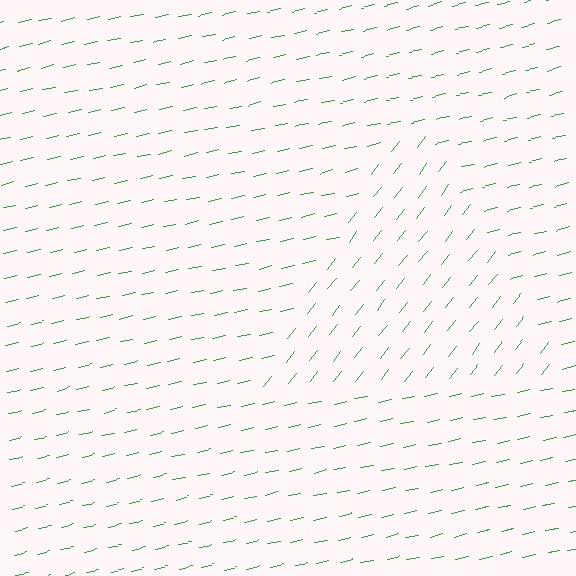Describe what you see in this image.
The image is filled with small green line segments. A triangle region in the image has lines oriented differently from the surrounding lines, creating a visible texture boundary.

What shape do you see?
I see a triangle.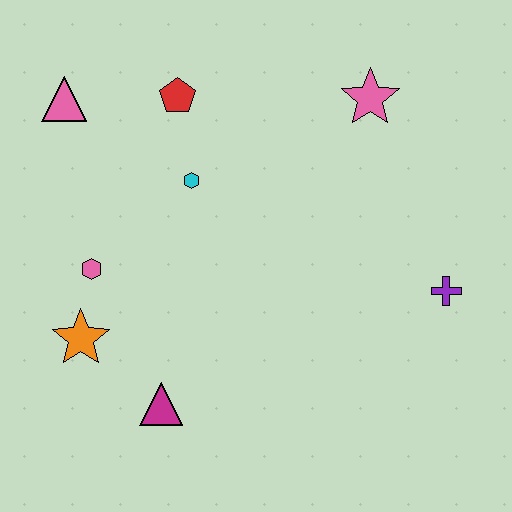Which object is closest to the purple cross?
The pink star is closest to the purple cross.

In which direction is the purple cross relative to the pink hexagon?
The purple cross is to the right of the pink hexagon.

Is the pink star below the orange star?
No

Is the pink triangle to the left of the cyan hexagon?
Yes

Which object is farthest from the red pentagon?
The purple cross is farthest from the red pentagon.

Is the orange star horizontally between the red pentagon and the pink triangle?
Yes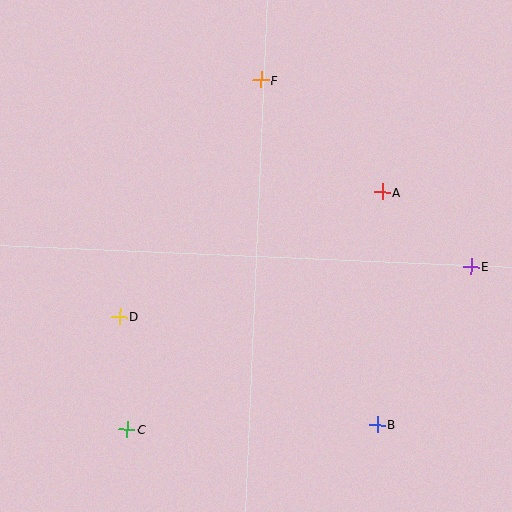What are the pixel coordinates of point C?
Point C is at (127, 429).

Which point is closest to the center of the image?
Point A at (382, 192) is closest to the center.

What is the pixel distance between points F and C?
The distance between F and C is 374 pixels.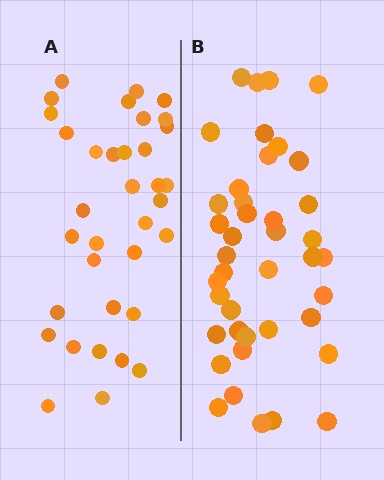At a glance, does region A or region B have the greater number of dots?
Region B (the right region) has more dots.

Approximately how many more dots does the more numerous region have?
Region B has about 6 more dots than region A.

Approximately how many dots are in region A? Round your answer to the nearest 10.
About 40 dots. (The exact count is 35, which rounds to 40.)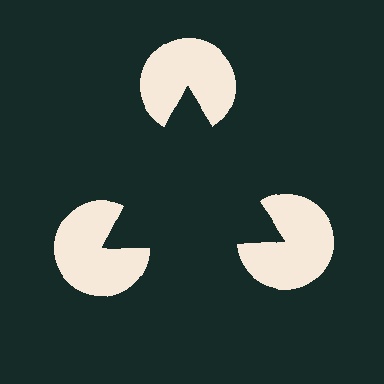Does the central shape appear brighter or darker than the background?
It typically appears slightly darker than the background, even though no actual brightness change is drawn.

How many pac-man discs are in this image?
There are 3 — one at each vertex of the illusory triangle.